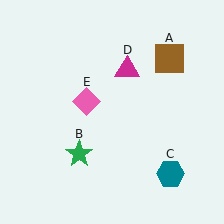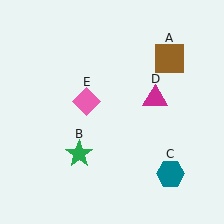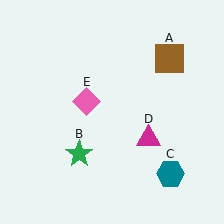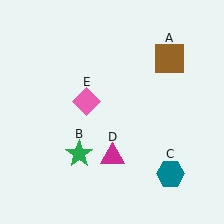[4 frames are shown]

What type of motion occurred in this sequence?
The magenta triangle (object D) rotated clockwise around the center of the scene.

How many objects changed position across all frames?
1 object changed position: magenta triangle (object D).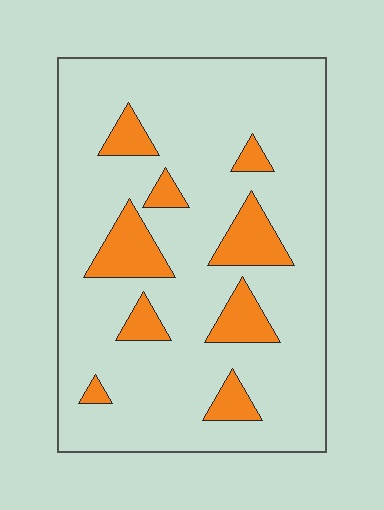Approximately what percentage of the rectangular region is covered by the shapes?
Approximately 15%.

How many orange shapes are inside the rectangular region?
9.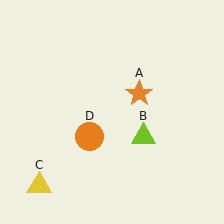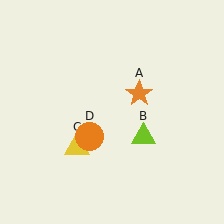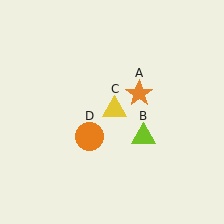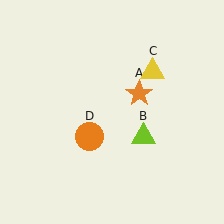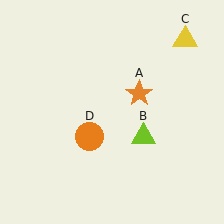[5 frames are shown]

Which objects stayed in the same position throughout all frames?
Orange star (object A) and lime triangle (object B) and orange circle (object D) remained stationary.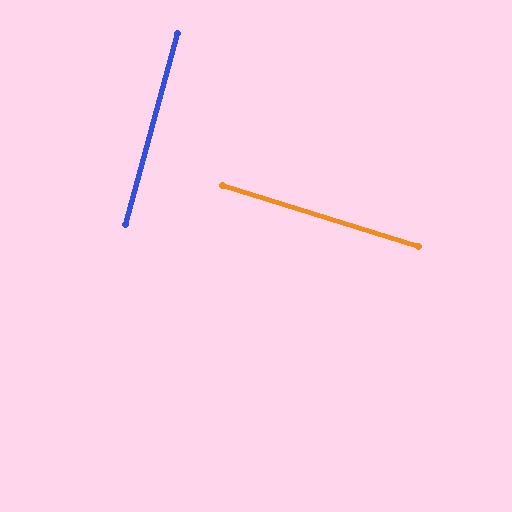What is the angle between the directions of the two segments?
Approximately 88 degrees.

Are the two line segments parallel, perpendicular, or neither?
Perpendicular — they meet at approximately 88°.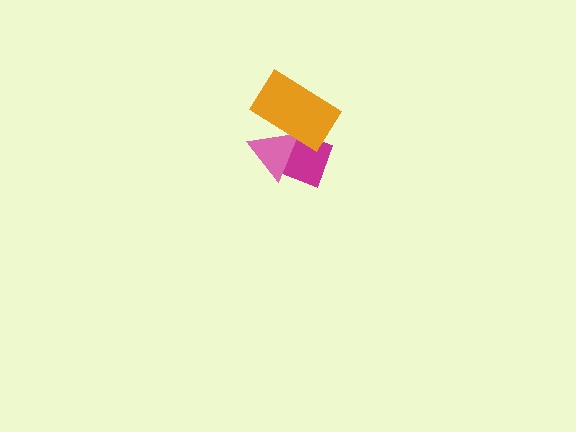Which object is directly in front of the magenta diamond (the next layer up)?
The pink triangle is directly in front of the magenta diamond.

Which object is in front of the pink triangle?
The orange rectangle is in front of the pink triangle.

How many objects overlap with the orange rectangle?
2 objects overlap with the orange rectangle.